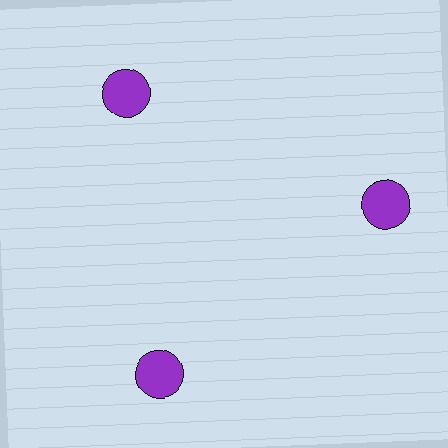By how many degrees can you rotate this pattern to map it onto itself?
The pattern maps onto itself every 120 degrees of rotation.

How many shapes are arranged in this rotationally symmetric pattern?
There are 3 shapes, arranged in 3 groups of 1.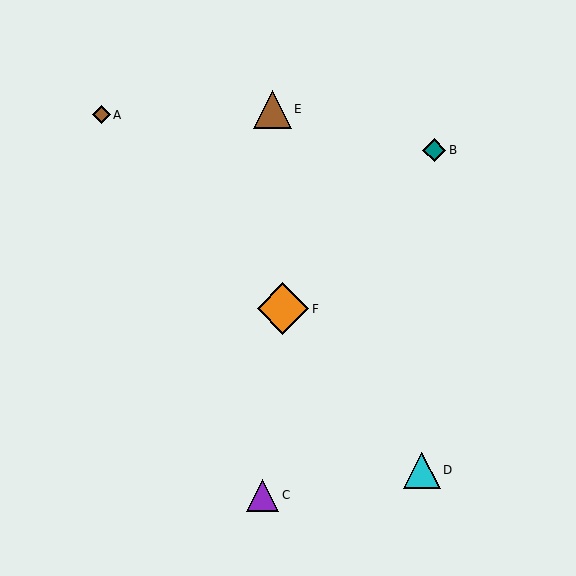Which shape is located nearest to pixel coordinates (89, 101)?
The brown diamond (labeled A) at (101, 115) is nearest to that location.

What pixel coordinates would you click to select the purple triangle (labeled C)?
Click at (263, 495) to select the purple triangle C.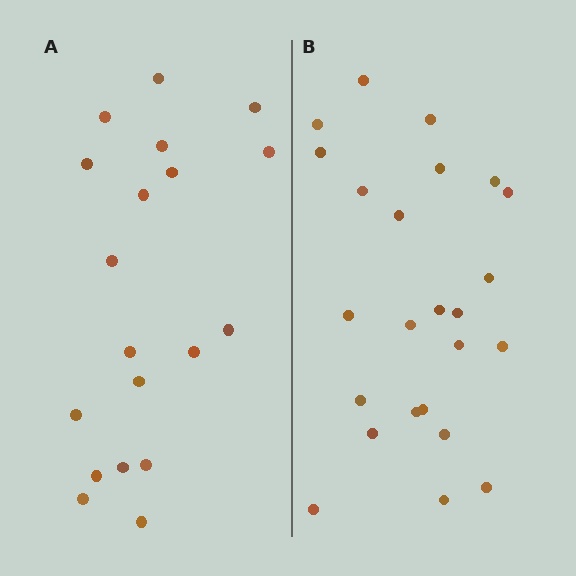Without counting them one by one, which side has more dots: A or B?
Region B (the right region) has more dots.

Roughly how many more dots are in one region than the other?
Region B has about 5 more dots than region A.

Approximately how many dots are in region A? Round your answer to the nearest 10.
About 20 dots. (The exact count is 19, which rounds to 20.)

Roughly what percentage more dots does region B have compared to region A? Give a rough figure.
About 25% more.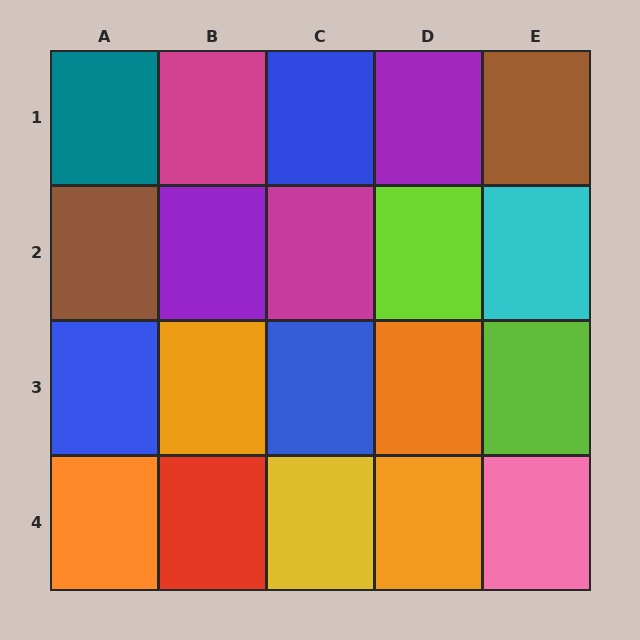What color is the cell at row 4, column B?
Red.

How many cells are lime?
2 cells are lime.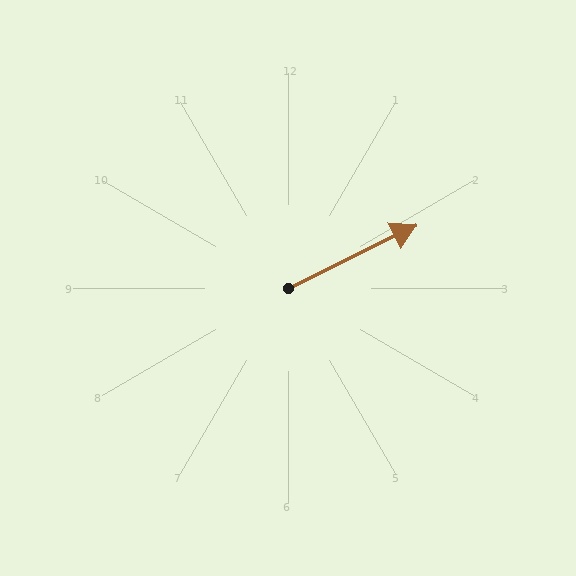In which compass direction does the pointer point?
Northeast.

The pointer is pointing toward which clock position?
Roughly 2 o'clock.